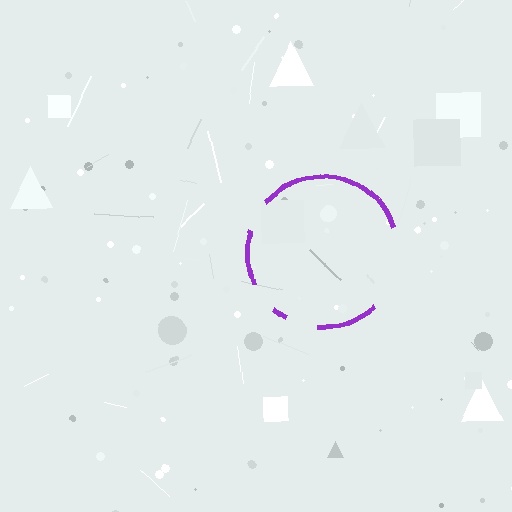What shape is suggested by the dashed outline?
The dashed outline suggests a circle.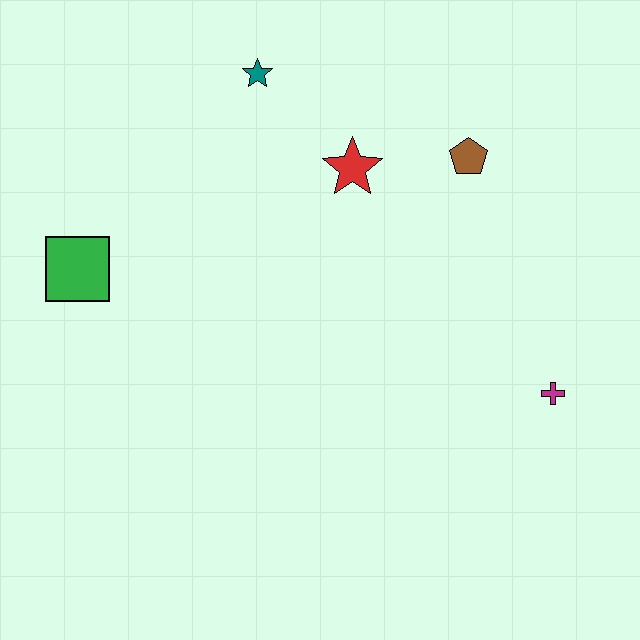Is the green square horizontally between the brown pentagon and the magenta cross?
No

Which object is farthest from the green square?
The magenta cross is farthest from the green square.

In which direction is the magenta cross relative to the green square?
The magenta cross is to the right of the green square.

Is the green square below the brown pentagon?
Yes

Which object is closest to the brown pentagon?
The red star is closest to the brown pentagon.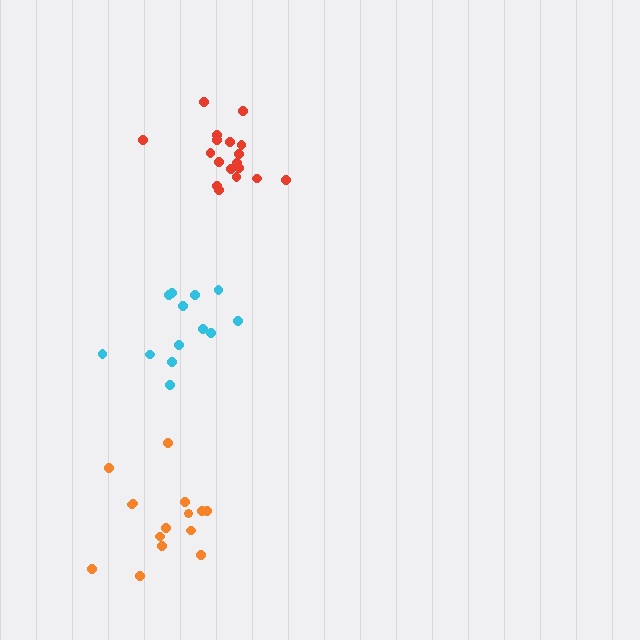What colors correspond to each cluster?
The clusters are colored: cyan, orange, red.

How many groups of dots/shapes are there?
There are 3 groups.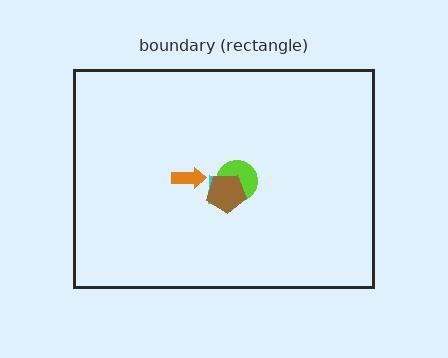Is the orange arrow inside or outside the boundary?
Inside.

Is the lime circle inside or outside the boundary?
Inside.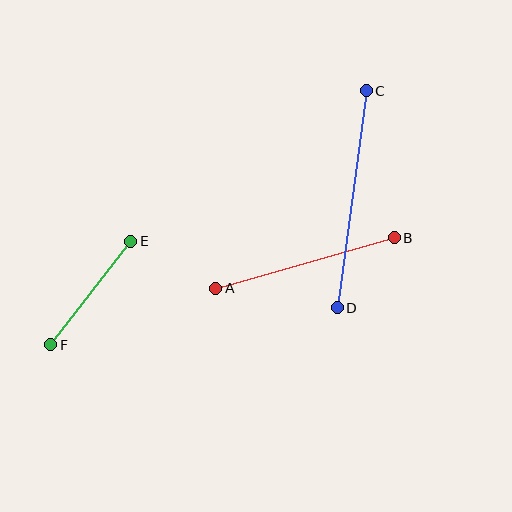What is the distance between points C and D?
The distance is approximately 219 pixels.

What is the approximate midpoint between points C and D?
The midpoint is at approximately (352, 199) pixels.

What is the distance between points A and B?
The distance is approximately 185 pixels.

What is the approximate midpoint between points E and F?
The midpoint is at approximately (91, 293) pixels.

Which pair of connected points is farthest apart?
Points C and D are farthest apart.